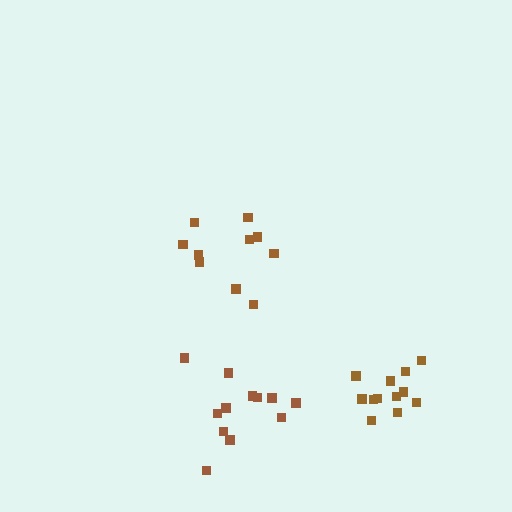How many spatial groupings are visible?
There are 3 spatial groupings.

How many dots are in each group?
Group 1: 10 dots, Group 2: 12 dots, Group 3: 12 dots (34 total).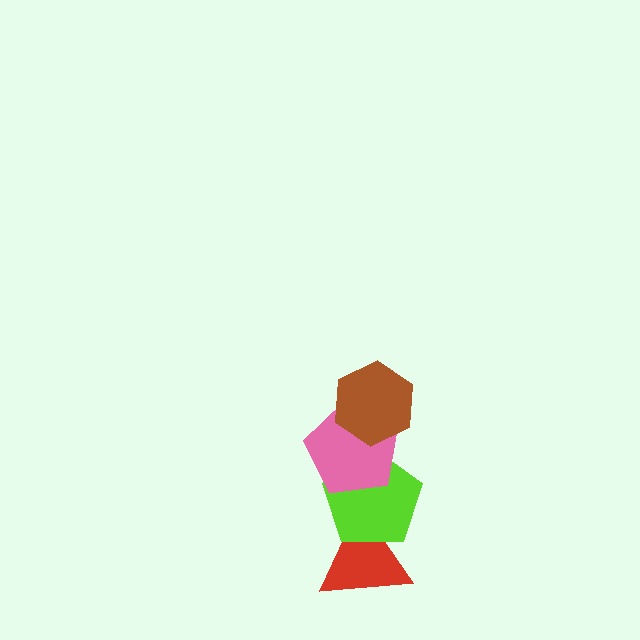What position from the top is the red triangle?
The red triangle is 4th from the top.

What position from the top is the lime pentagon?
The lime pentagon is 3rd from the top.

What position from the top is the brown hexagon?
The brown hexagon is 1st from the top.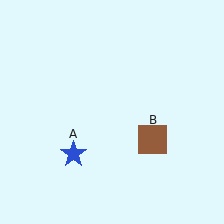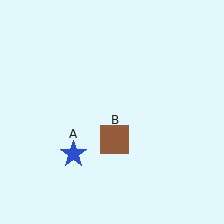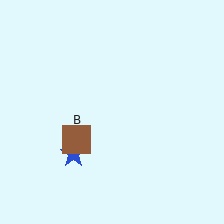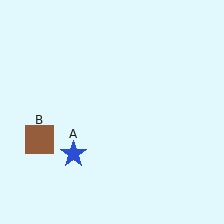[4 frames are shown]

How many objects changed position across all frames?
1 object changed position: brown square (object B).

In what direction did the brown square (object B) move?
The brown square (object B) moved left.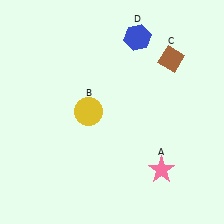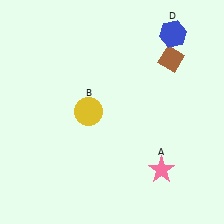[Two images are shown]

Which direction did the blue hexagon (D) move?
The blue hexagon (D) moved right.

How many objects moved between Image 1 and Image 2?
1 object moved between the two images.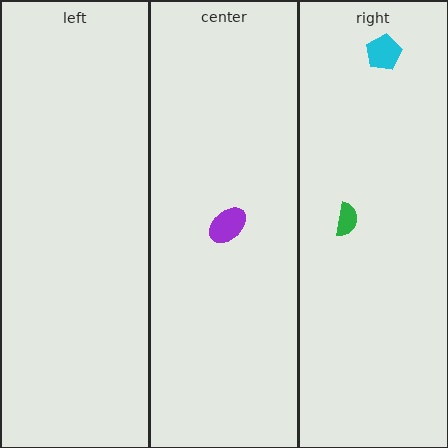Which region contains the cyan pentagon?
The right region.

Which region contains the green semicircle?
The right region.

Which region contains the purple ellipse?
The center region.